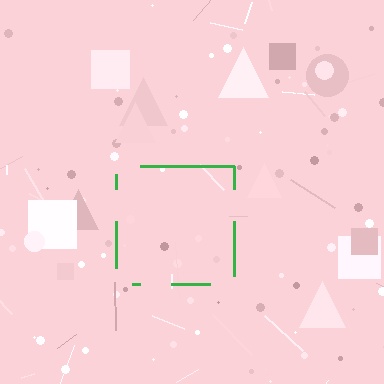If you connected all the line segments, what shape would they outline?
They would outline a square.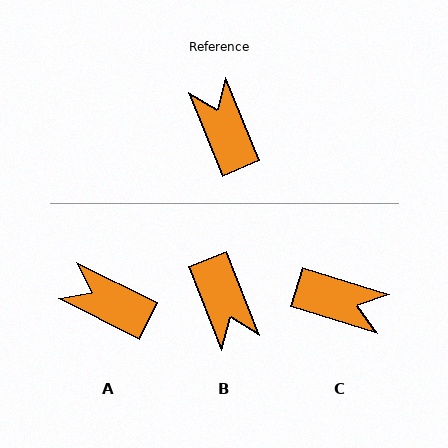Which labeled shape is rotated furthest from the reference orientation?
B, about 179 degrees away.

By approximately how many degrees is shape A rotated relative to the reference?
Approximately 41 degrees counter-clockwise.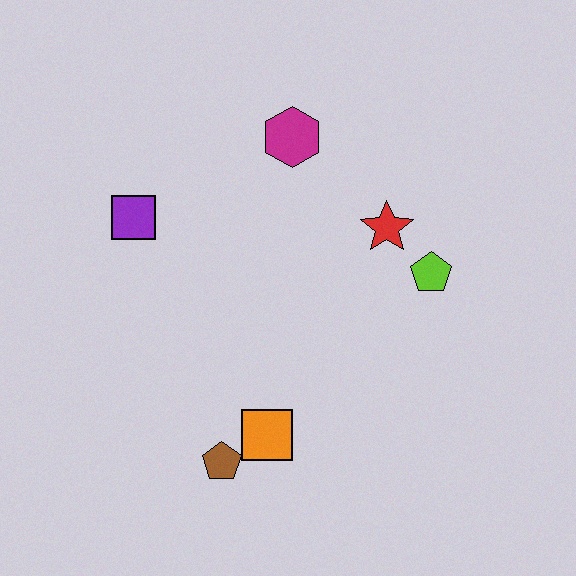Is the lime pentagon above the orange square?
Yes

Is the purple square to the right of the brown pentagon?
No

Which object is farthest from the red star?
The brown pentagon is farthest from the red star.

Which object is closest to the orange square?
The brown pentagon is closest to the orange square.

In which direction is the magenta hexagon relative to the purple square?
The magenta hexagon is to the right of the purple square.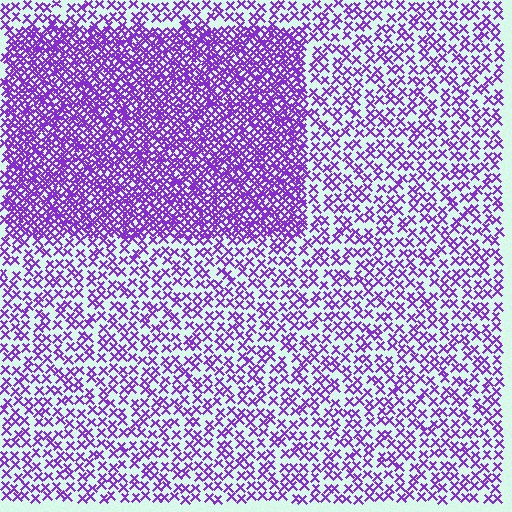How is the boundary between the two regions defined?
The boundary is defined by a change in element density (approximately 2.4x ratio). All elements are the same color, size, and shape.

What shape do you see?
I see a rectangle.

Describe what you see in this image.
The image contains small purple elements arranged at two different densities. A rectangle-shaped region is visible where the elements are more densely packed than the surrounding area.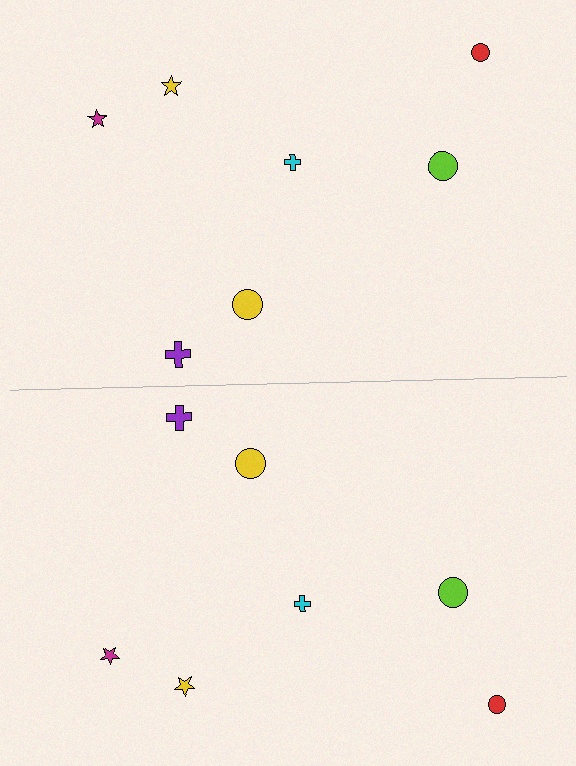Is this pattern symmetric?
Yes, this pattern has bilateral (reflection) symmetry.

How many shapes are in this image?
There are 14 shapes in this image.